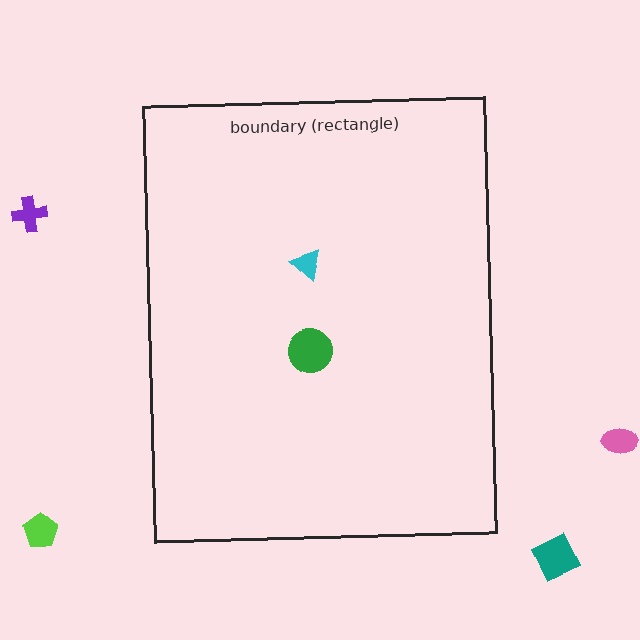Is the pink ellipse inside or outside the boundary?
Outside.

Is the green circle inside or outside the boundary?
Inside.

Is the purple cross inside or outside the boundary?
Outside.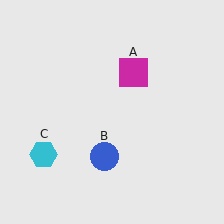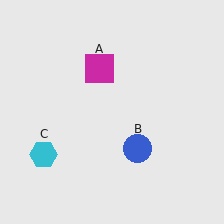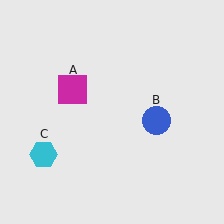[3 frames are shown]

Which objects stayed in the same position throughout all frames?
Cyan hexagon (object C) remained stationary.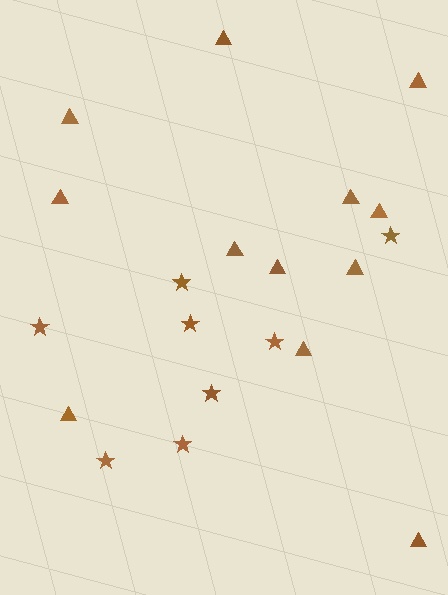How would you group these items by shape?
There are 2 groups: one group of triangles (12) and one group of stars (8).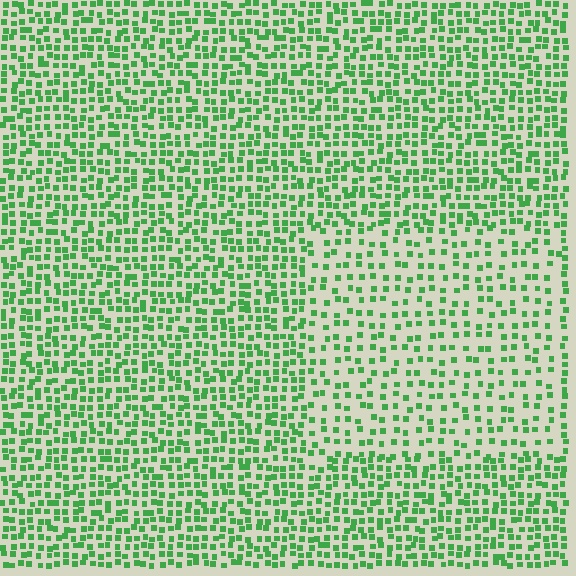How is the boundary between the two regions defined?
The boundary is defined by a change in element density (approximately 1.8x ratio). All elements are the same color, size, and shape.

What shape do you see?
I see a rectangle.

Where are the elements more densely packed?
The elements are more densely packed outside the rectangle boundary.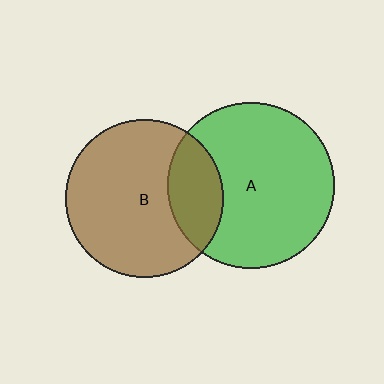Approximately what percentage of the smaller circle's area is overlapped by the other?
Approximately 25%.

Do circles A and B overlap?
Yes.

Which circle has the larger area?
Circle A (green).